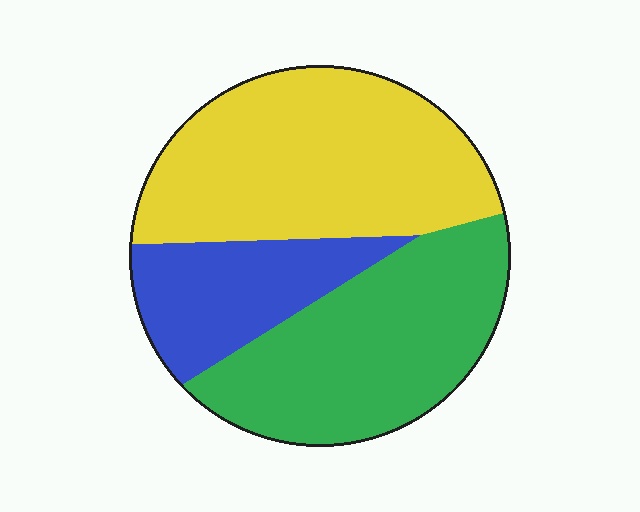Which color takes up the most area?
Yellow, at roughly 45%.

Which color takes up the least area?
Blue, at roughly 20%.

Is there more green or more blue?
Green.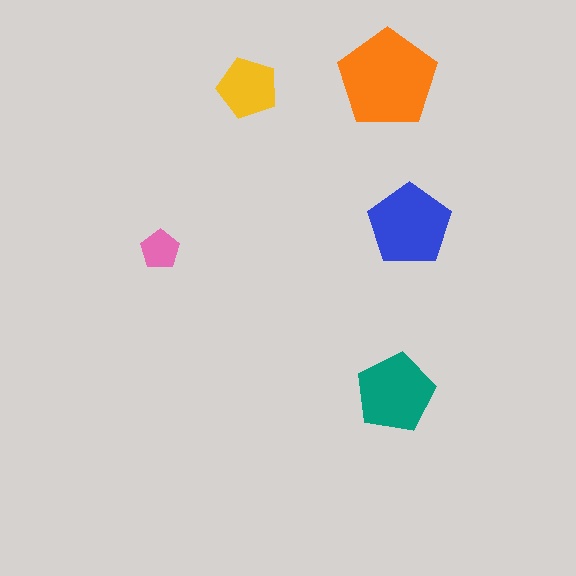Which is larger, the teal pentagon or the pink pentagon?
The teal one.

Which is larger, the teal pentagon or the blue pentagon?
The blue one.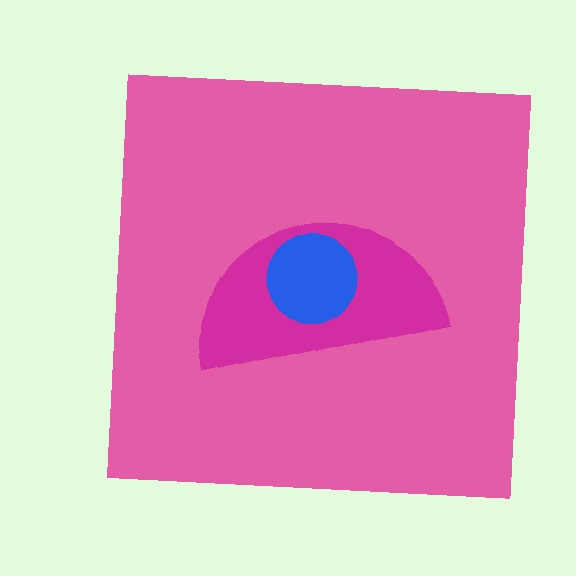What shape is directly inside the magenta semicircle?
The blue circle.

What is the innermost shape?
The blue circle.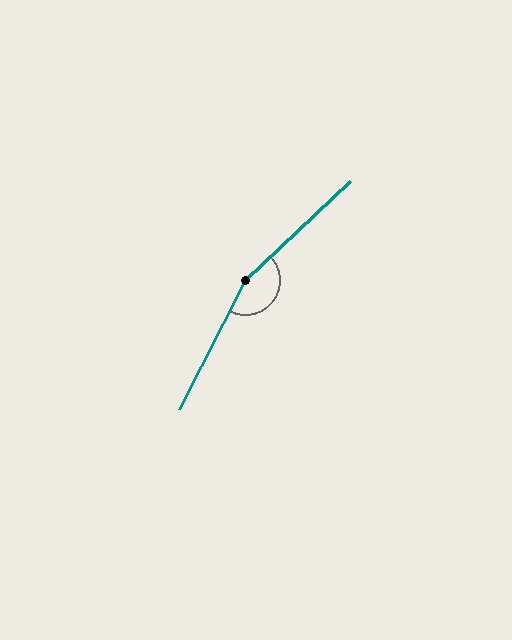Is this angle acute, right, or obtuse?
It is obtuse.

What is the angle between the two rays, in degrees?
Approximately 160 degrees.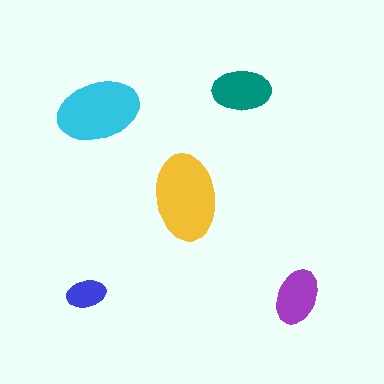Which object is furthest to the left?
The blue ellipse is leftmost.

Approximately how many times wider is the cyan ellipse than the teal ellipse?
About 1.5 times wider.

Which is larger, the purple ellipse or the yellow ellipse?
The yellow one.